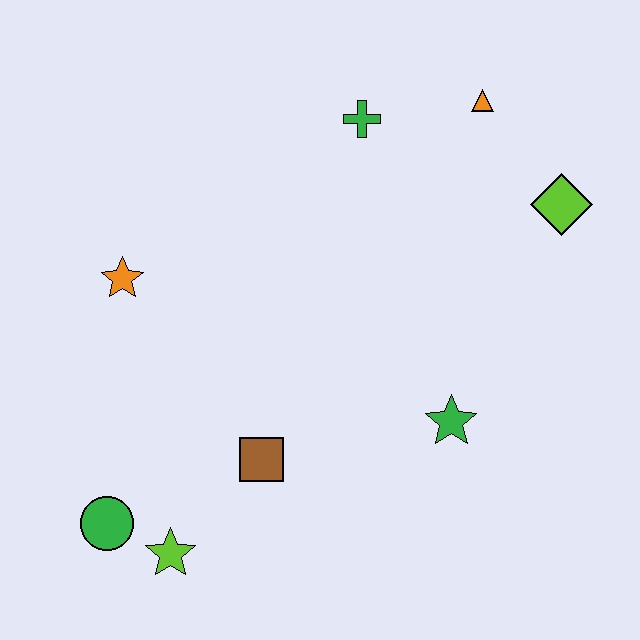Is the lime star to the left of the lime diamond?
Yes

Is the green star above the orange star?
No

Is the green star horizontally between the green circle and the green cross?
No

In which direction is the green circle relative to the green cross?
The green circle is below the green cross.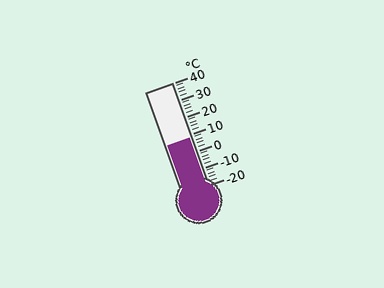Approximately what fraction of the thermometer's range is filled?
The thermometer is filled to approximately 45% of its range.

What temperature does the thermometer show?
The thermometer shows approximately 8°C.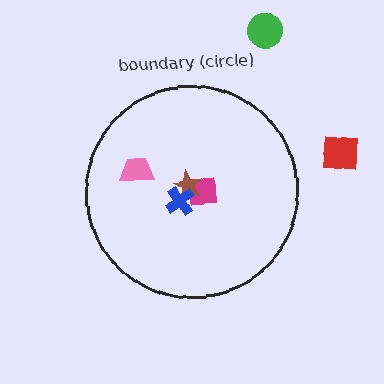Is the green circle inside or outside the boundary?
Outside.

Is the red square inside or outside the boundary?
Outside.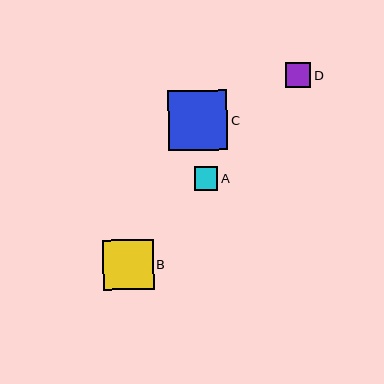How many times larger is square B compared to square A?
Square B is approximately 2.2 times the size of square A.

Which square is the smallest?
Square A is the smallest with a size of approximately 23 pixels.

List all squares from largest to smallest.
From largest to smallest: C, B, D, A.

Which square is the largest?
Square C is the largest with a size of approximately 59 pixels.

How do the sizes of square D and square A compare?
Square D and square A are approximately the same size.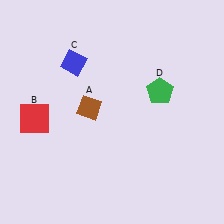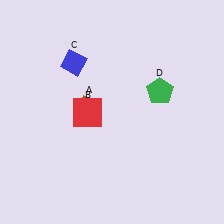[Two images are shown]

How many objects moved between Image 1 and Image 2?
1 object moved between the two images.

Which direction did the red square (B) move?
The red square (B) moved right.